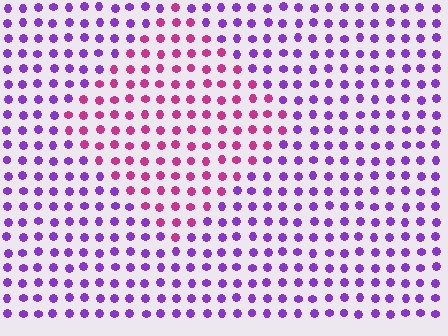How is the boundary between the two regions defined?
The boundary is defined purely by a slight shift in hue (about 50 degrees). Spacing, size, and orientation are identical on both sides.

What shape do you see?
I see a diamond.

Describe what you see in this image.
The image is filled with small purple elements in a uniform arrangement. A diamond-shaped region is visible where the elements are tinted to a slightly different hue, forming a subtle color boundary.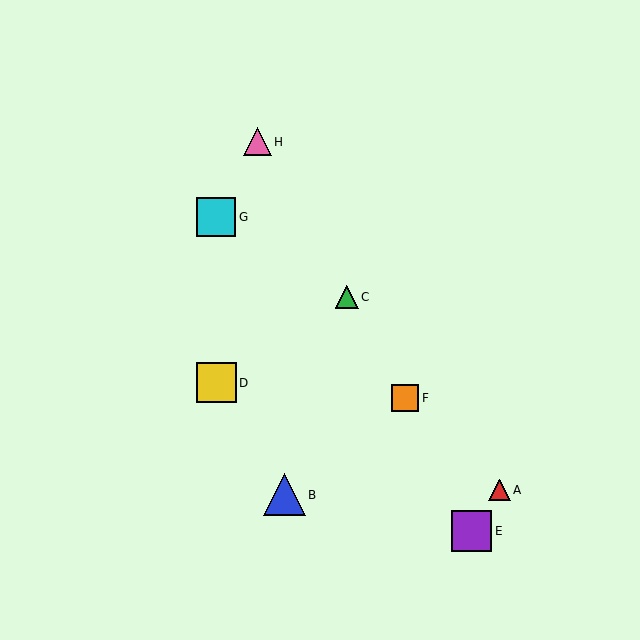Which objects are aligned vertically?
Objects D, G are aligned vertically.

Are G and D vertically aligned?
Yes, both are at x≈216.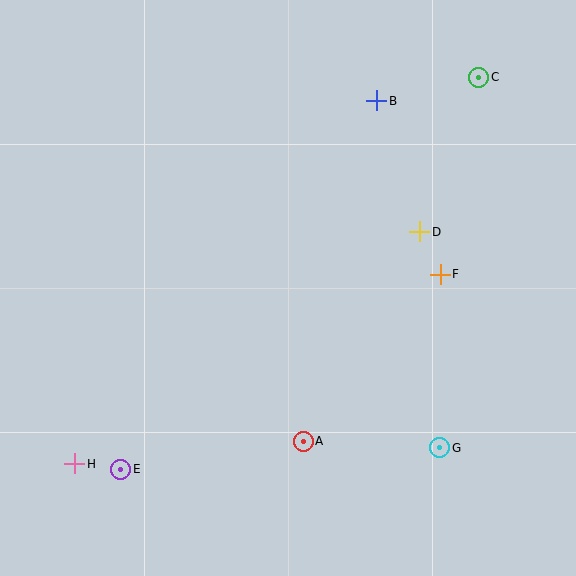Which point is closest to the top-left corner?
Point B is closest to the top-left corner.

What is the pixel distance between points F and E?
The distance between F and E is 374 pixels.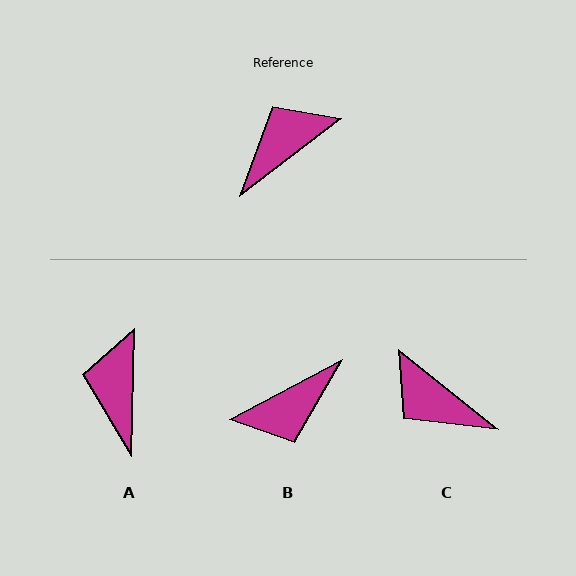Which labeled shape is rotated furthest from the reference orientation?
B, about 170 degrees away.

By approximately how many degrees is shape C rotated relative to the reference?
Approximately 103 degrees counter-clockwise.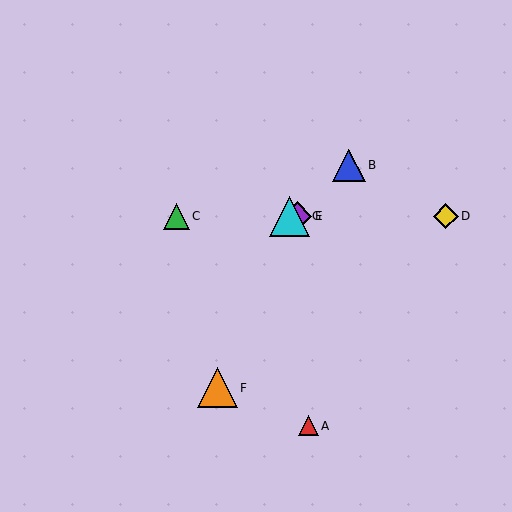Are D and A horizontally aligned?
No, D is at y≈216 and A is at y≈426.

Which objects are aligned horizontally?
Objects C, D, E, G are aligned horizontally.